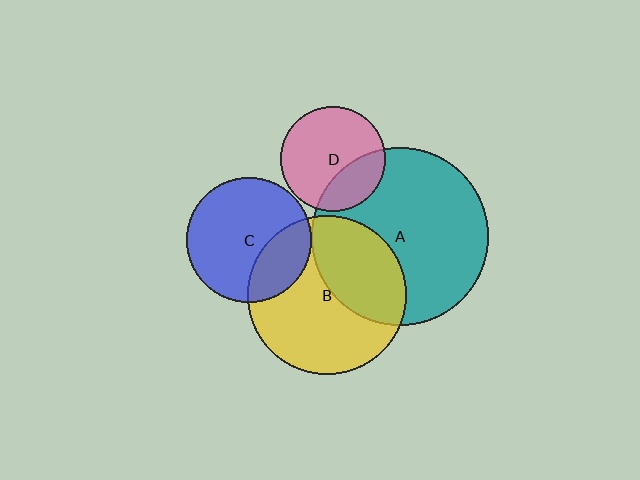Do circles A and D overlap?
Yes.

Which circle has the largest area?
Circle A (teal).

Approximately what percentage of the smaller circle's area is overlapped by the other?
Approximately 30%.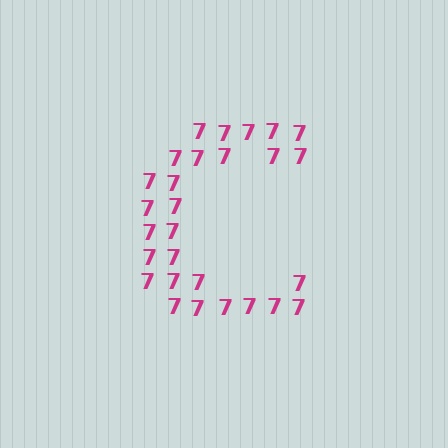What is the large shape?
The large shape is the letter C.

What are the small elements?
The small elements are digit 7's.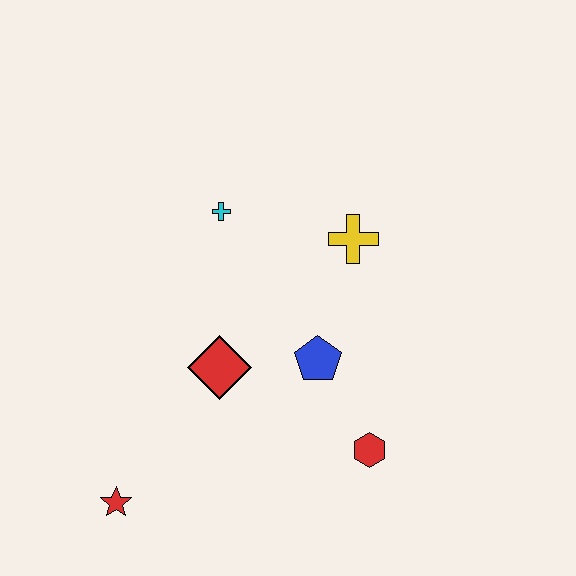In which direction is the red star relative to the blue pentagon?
The red star is to the left of the blue pentagon.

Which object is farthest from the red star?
The yellow cross is farthest from the red star.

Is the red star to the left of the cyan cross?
Yes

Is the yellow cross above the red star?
Yes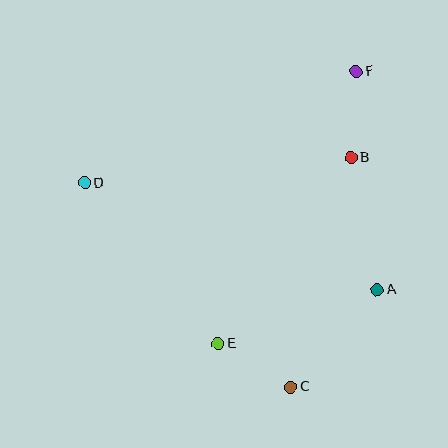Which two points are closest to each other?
Points C and E are closest to each other.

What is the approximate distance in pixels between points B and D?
The distance between B and D is approximately 268 pixels.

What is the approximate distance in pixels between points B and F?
The distance between B and F is approximately 87 pixels.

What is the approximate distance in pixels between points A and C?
The distance between A and C is approximately 130 pixels.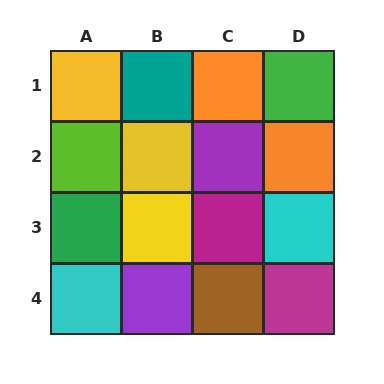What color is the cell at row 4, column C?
Brown.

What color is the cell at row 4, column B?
Purple.